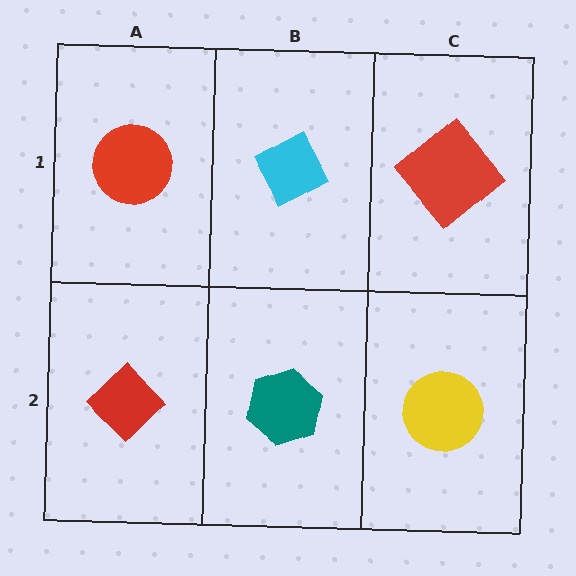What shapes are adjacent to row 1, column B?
A teal hexagon (row 2, column B), a red circle (row 1, column A), a red diamond (row 1, column C).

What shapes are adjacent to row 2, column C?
A red diamond (row 1, column C), a teal hexagon (row 2, column B).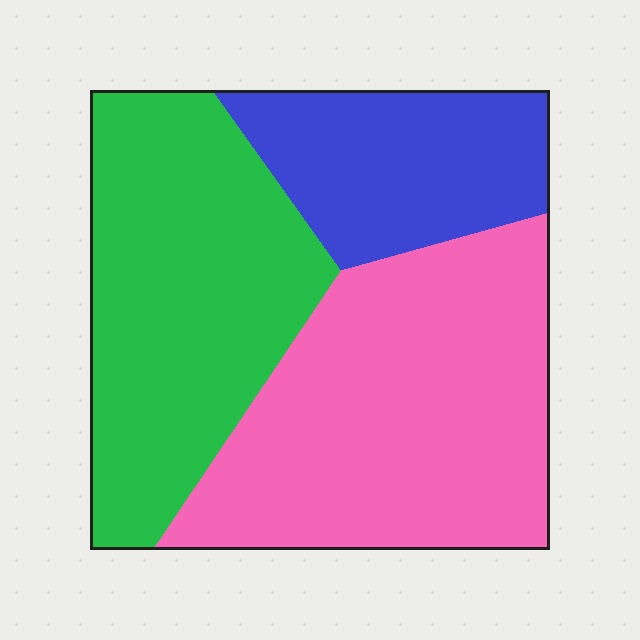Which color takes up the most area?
Pink, at roughly 45%.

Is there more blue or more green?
Green.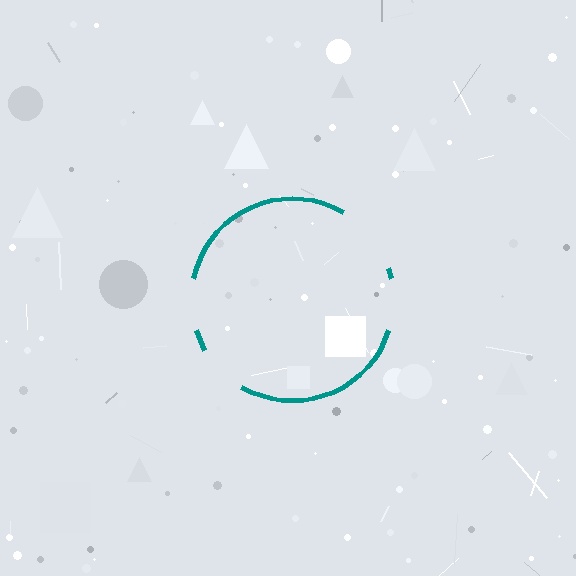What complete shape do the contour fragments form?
The contour fragments form a circle.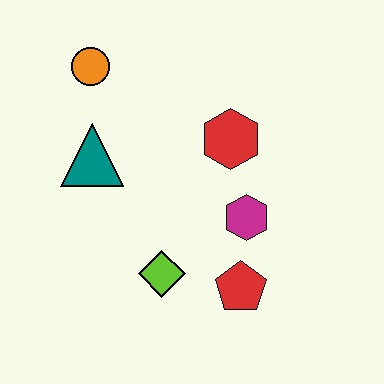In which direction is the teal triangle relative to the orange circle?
The teal triangle is below the orange circle.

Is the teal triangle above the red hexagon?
No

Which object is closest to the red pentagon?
The magenta hexagon is closest to the red pentagon.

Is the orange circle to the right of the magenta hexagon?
No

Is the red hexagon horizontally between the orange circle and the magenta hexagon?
Yes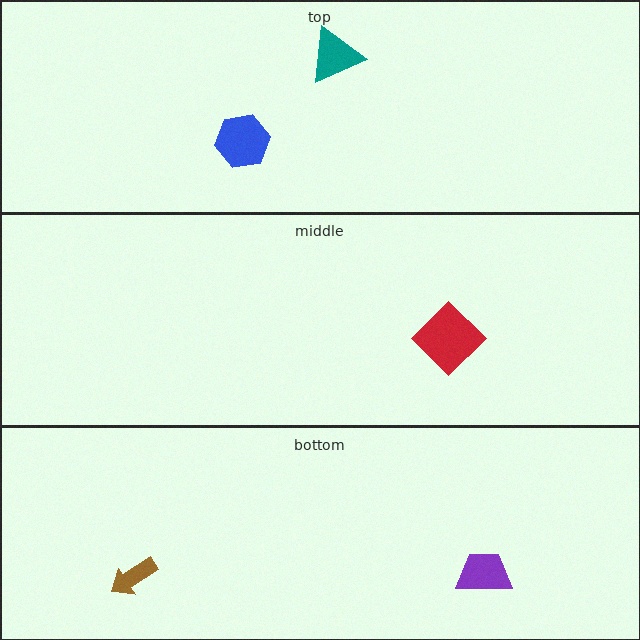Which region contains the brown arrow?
The bottom region.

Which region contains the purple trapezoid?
The bottom region.